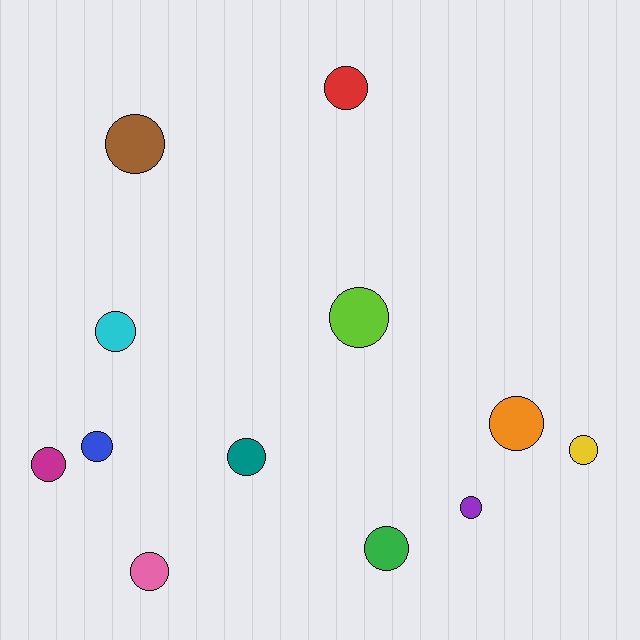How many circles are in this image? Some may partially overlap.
There are 12 circles.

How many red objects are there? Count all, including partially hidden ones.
There is 1 red object.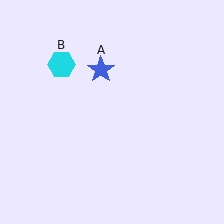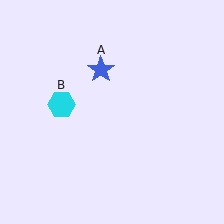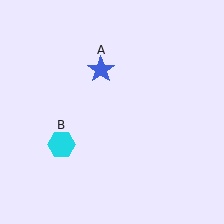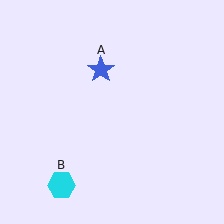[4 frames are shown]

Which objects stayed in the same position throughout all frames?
Blue star (object A) remained stationary.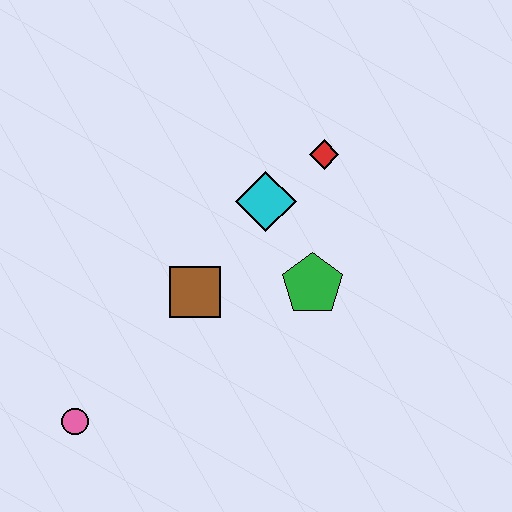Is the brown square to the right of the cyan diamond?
No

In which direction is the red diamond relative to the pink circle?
The red diamond is above the pink circle.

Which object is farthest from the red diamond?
The pink circle is farthest from the red diamond.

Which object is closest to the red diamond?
The cyan diamond is closest to the red diamond.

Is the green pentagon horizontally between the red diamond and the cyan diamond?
Yes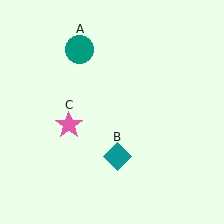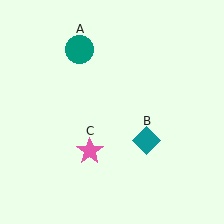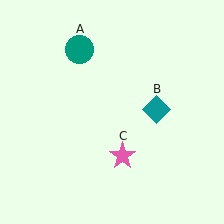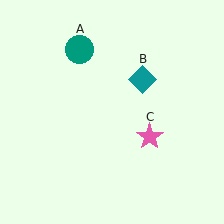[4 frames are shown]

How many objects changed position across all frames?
2 objects changed position: teal diamond (object B), pink star (object C).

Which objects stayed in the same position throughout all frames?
Teal circle (object A) remained stationary.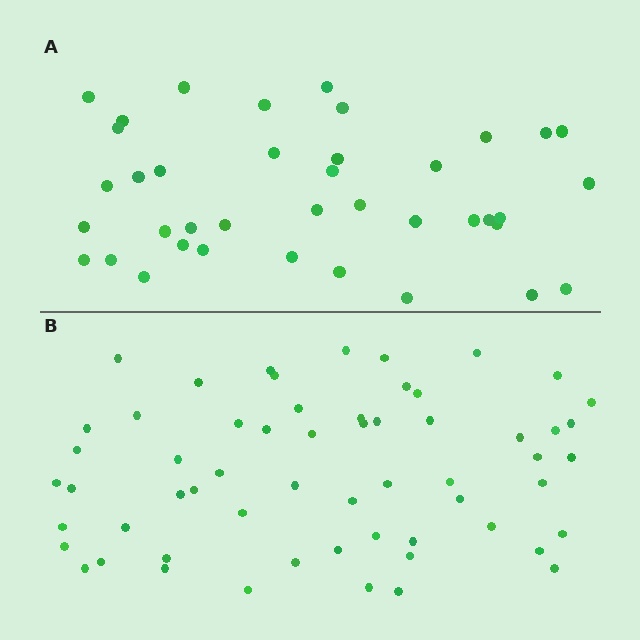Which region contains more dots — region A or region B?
Region B (the bottom region) has more dots.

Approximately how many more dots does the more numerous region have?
Region B has approximately 20 more dots than region A.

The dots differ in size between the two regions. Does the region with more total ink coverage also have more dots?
No. Region A has more total ink coverage because its dots are larger, but region B actually contains more individual dots. Total area can be misleading — the number of items is what matters here.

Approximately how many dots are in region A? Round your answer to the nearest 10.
About 40 dots. (The exact count is 39, which rounds to 40.)